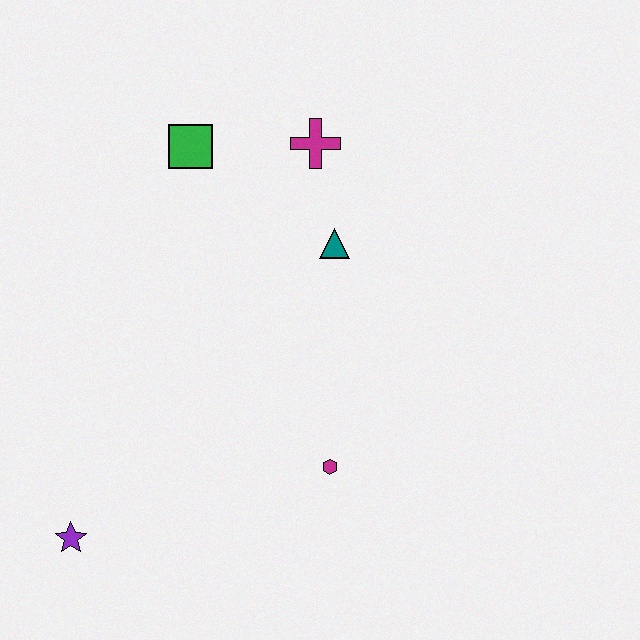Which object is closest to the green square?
The magenta cross is closest to the green square.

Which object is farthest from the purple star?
The magenta cross is farthest from the purple star.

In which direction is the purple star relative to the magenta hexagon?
The purple star is to the left of the magenta hexagon.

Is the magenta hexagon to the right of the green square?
Yes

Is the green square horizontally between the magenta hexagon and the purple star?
Yes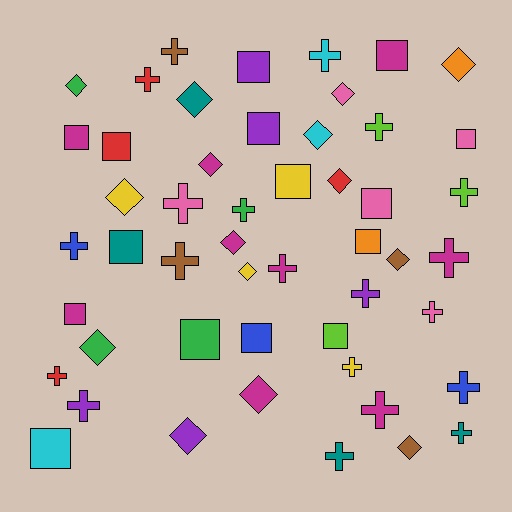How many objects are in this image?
There are 50 objects.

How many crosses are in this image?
There are 20 crosses.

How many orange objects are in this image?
There are 2 orange objects.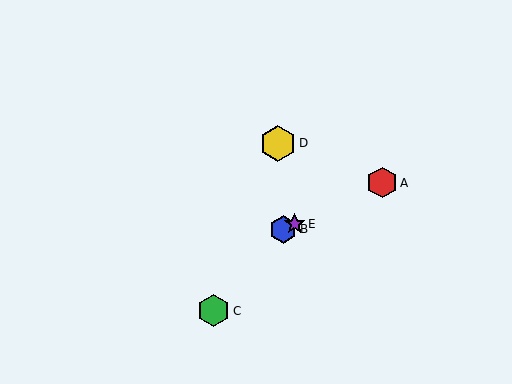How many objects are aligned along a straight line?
3 objects (A, B, E) are aligned along a straight line.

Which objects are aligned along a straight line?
Objects A, B, E are aligned along a straight line.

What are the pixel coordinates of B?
Object B is at (283, 229).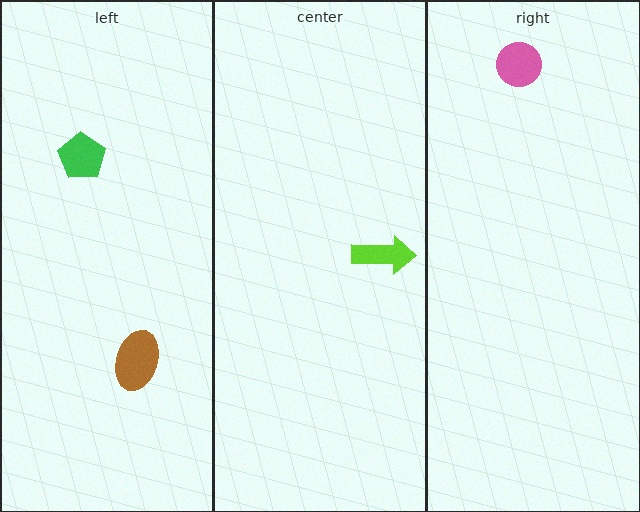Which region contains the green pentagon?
The left region.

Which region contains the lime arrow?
The center region.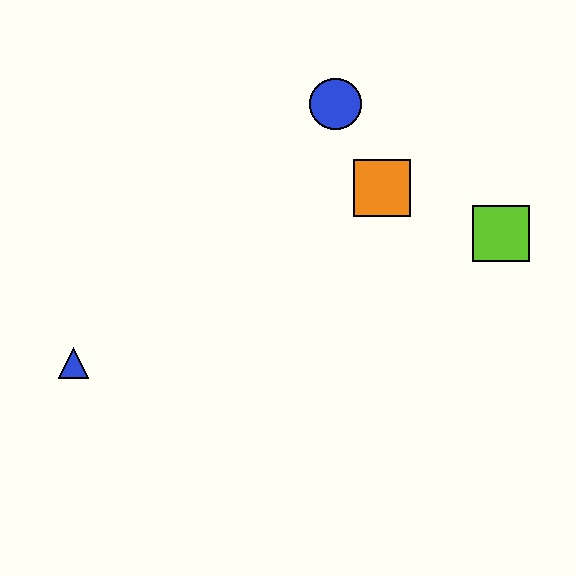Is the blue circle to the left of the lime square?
Yes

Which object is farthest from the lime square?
The blue triangle is farthest from the lime square.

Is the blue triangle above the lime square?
No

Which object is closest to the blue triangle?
The orange square is closest to the blue triangle.